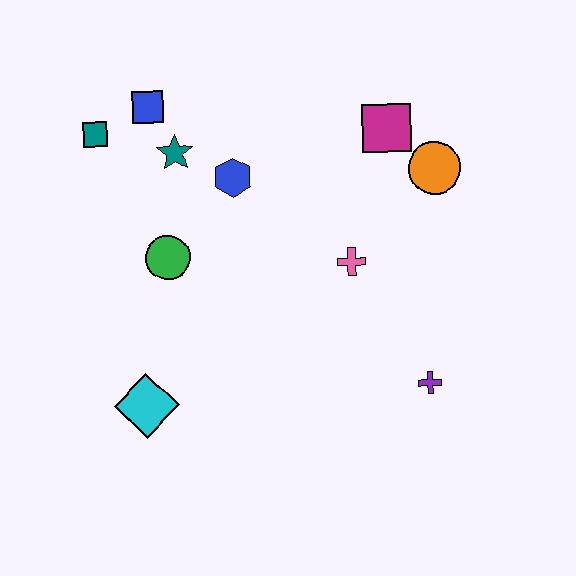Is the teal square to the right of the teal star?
No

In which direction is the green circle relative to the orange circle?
The green circle is to the left of the orange circle.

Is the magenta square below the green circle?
No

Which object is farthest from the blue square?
The purple cross is farthest from the blue square.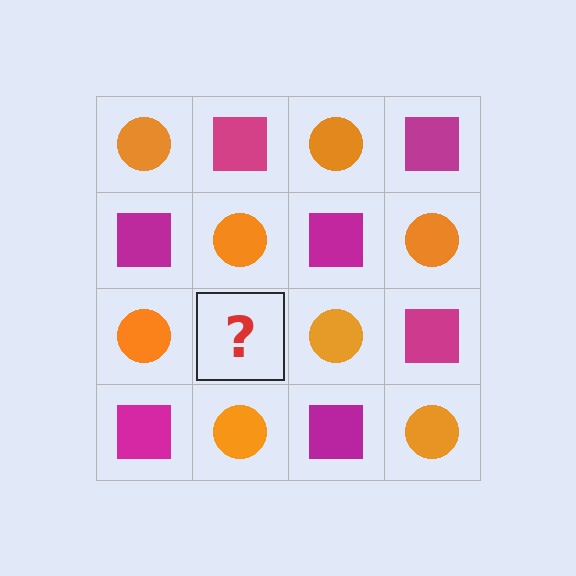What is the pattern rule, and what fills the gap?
The rule is that it alternates orange circle and magenta square in a checkerboard pattern. The gap should be filled with a magenta square.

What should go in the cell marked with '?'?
The missing cell should contain a magenta square.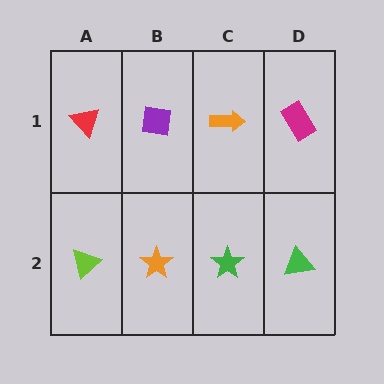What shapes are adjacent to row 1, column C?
A green star (row 2, column C), a purple square (row 1, column B), a magenta rectangle (row 1, column D).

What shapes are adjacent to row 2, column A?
A red triangle (row 1, column A), an orange star (row 2, column B).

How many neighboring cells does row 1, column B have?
3.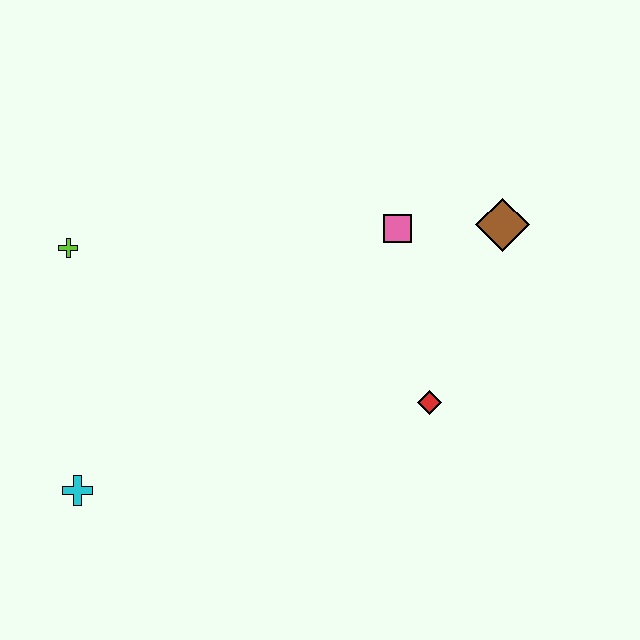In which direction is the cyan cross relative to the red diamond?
The cyan cross is to the left of the red diamond.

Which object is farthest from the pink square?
The cyan cross is farthest from the pink square.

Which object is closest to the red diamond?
The pink square is closest to the red diamond.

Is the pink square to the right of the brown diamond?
No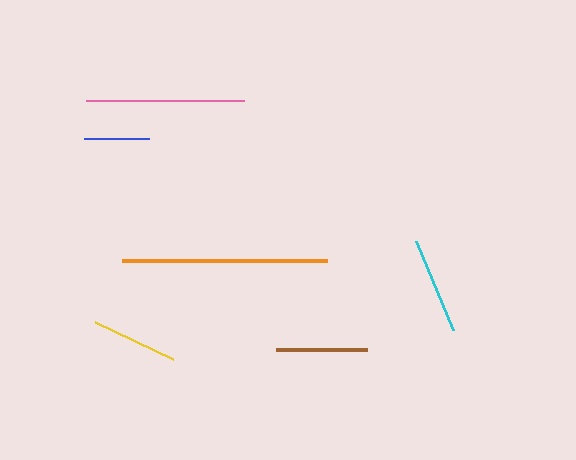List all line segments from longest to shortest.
From longest to shortest: orange, pink, cyan, brown, yellow, blue.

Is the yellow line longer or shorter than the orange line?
The orange line is longer than the yellow line.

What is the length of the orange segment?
The orange segment is approximately 206 pixels long.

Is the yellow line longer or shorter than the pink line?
The pink line is longer than the yellow line.